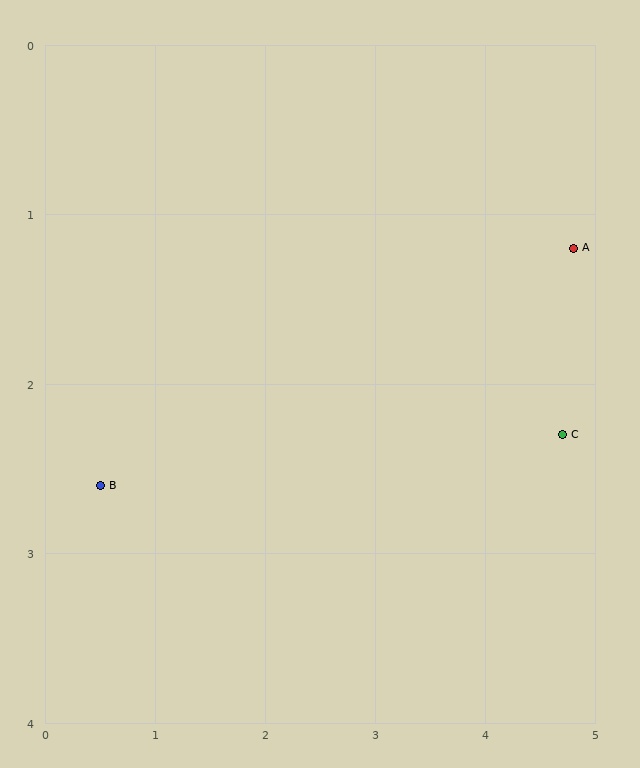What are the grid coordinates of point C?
Point C is at approximately (4.7, 2.3).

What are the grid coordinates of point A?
Point A is at approximately (4.8, 1.2).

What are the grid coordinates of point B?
Point B is at approximately (0.5, 2.6).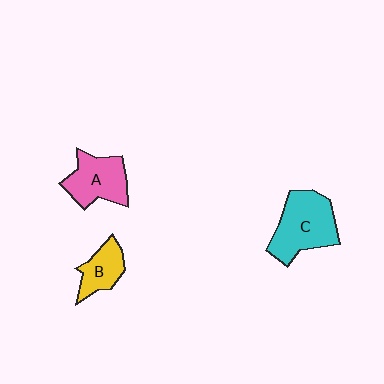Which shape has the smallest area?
Shape B (yellow).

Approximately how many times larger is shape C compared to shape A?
Approximately 1.3 times.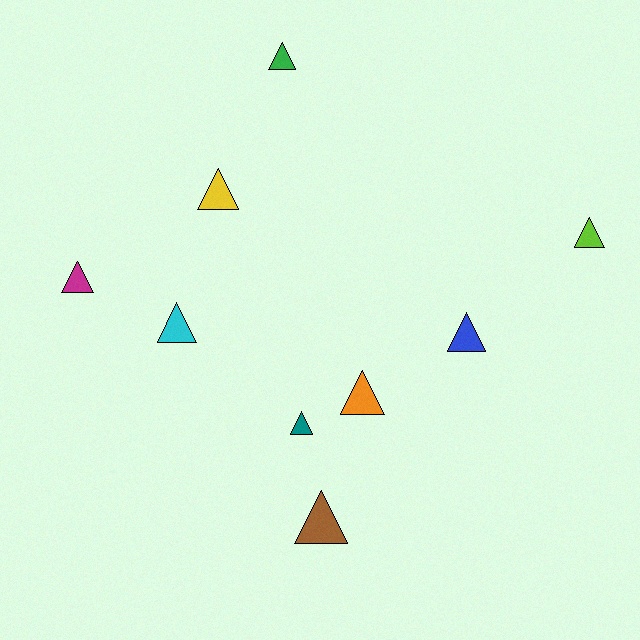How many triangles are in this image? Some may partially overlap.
There are 9 triangles.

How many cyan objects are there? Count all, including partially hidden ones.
There is 1 cyan object.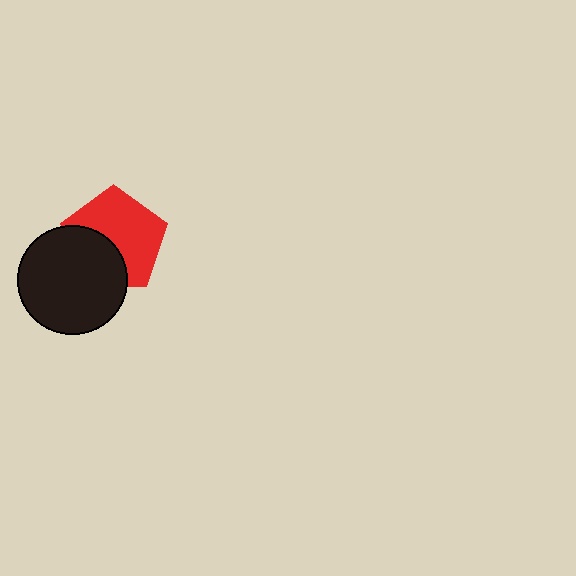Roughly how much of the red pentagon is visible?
About half of it is visible (roughly 62%).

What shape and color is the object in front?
The object in front is a black circle.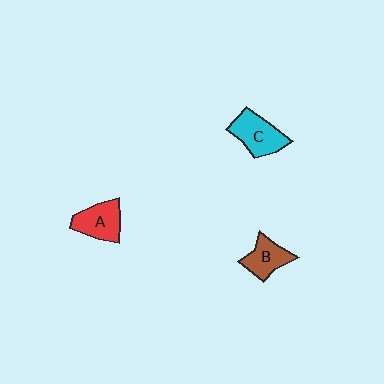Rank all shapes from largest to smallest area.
From largest to smallest: C (cyan), A (red), B (brown).